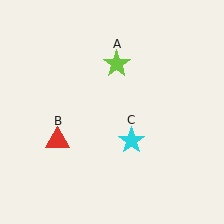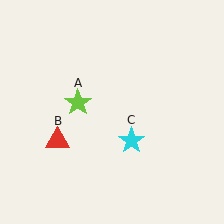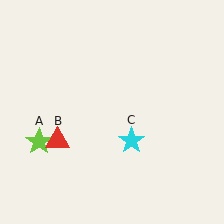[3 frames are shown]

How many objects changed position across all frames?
1 object changed position: lime star (object A).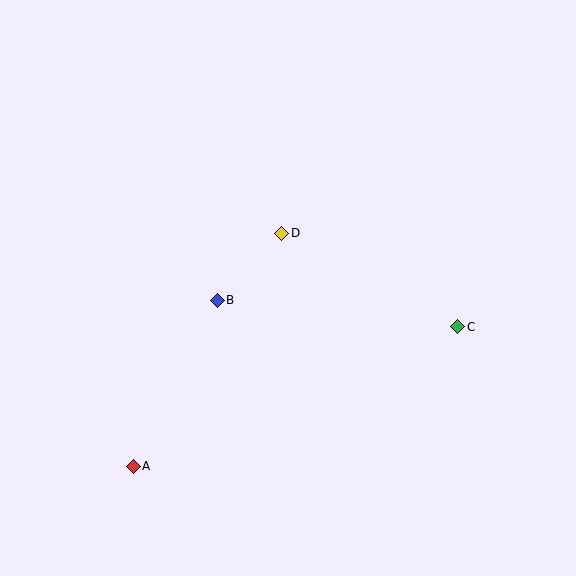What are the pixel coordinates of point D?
Point D is at (282, 233).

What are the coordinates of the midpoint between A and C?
The midpoint between A and C is at (295, 397).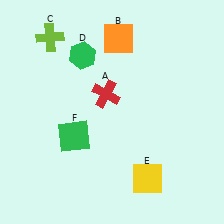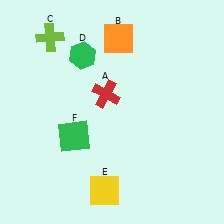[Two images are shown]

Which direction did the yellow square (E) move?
The yellow square (E) moved left.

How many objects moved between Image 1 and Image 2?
1 object moved between the two images.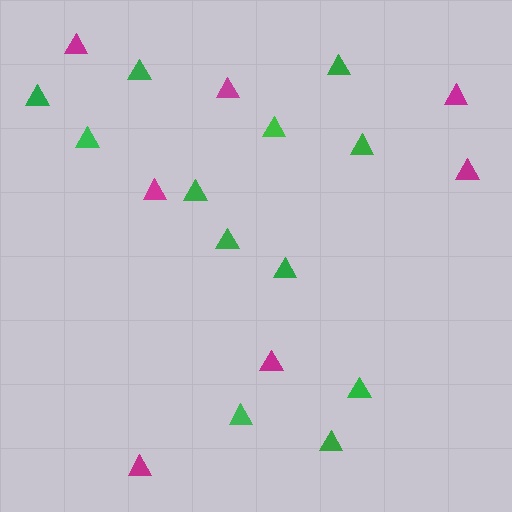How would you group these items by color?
There are 2 groups: one group of magenta triangles (7) and one group of green triangles (12).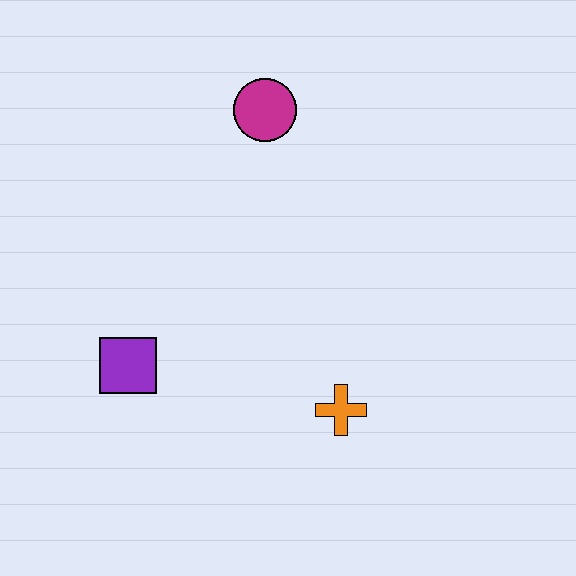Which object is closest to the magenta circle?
The purple square is closest to the magenta circle.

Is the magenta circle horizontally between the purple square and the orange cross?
Yes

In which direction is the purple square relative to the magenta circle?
The purple square is below the magenta circle.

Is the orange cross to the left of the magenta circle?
No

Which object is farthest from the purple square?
The magenta circle is farthest from the purple square.